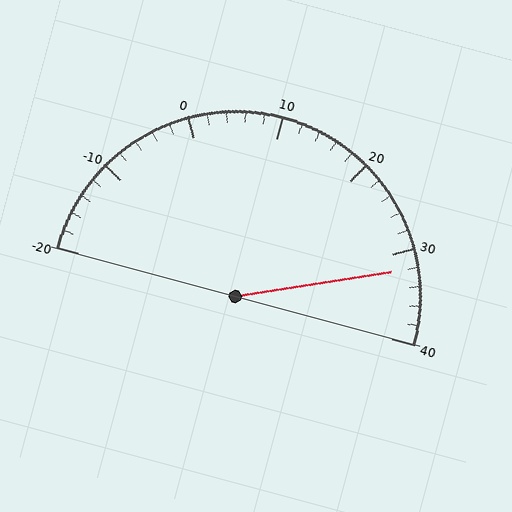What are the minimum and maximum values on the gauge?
The gauge ranges from -20 to 40.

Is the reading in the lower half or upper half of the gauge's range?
The reading is in the upper half of the range (-20 to 40).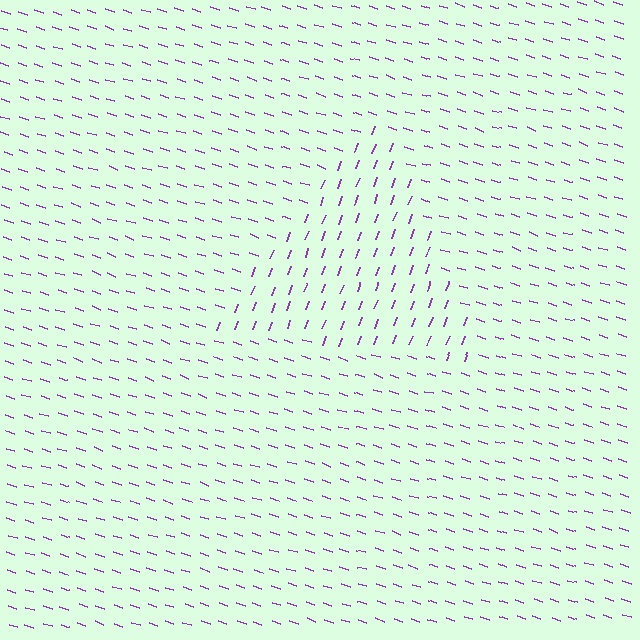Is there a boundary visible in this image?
Yes, there is a texture boundary formed by a change in line orientation.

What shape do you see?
I see a triangle.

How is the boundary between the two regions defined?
The boundary is defined purely by a change in line orientation (approximately 88 degrees difference). All lines are the same color and thickness.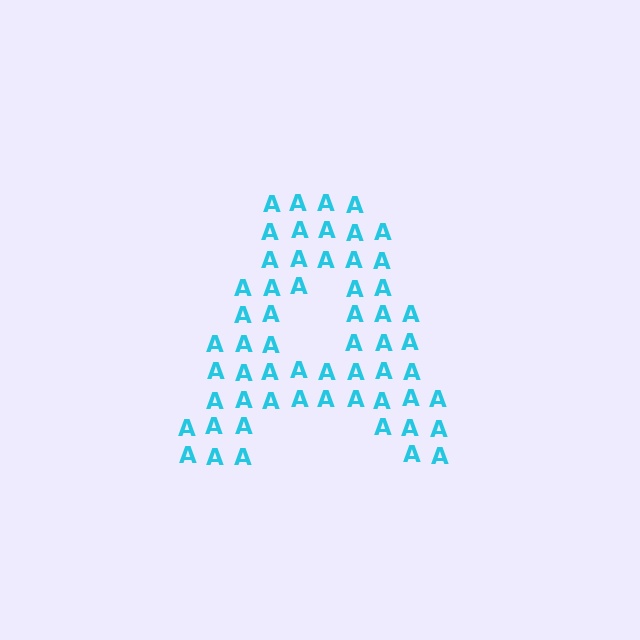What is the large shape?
The large shape is the letter A.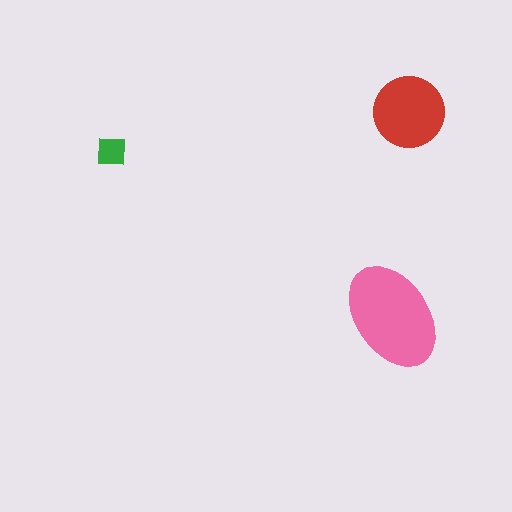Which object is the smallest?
The green square.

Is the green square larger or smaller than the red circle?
Smaller.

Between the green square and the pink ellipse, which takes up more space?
The pink ellipse.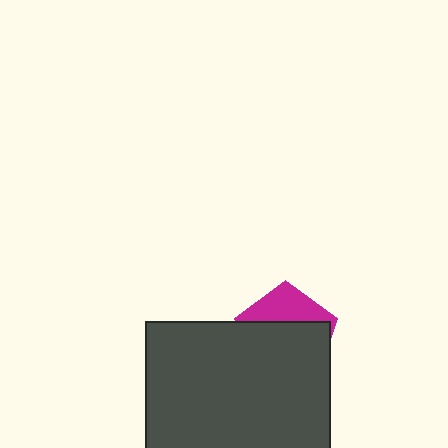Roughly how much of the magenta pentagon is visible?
A small part of it is visible (roughly 33%).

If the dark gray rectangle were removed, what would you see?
You would see the complete magenta pentagon.